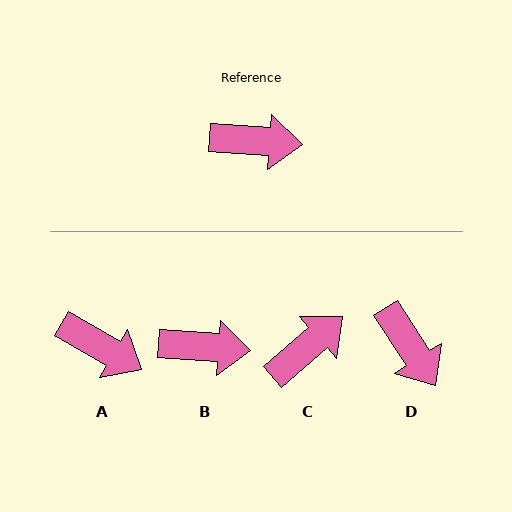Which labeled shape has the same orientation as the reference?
B.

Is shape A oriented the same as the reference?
No, it is off by about 26 degrees.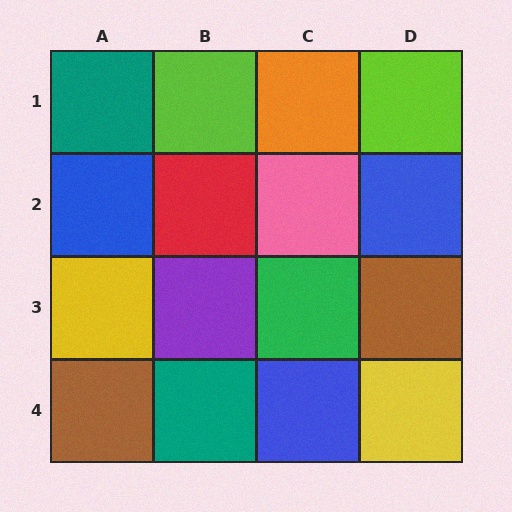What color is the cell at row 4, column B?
Teal.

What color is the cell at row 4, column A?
Brown.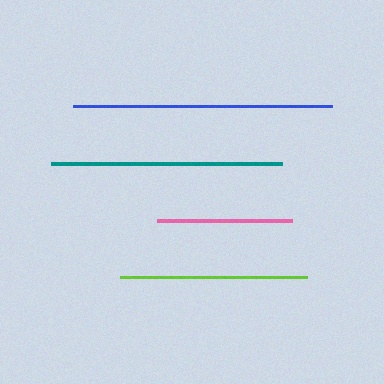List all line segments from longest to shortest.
From longest to shortest: blue, teal, lime, pink.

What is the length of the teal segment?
The teal segment is approximately 231 pixels long.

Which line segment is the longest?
The blue line is the longest at approximately 259 pixels.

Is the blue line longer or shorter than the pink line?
The blue line is longer than the pink line.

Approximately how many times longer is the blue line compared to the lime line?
The blue line is approximately 1.4 times the length of the lime line.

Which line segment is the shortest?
The pink line is the shortest at approximately 135 pixels.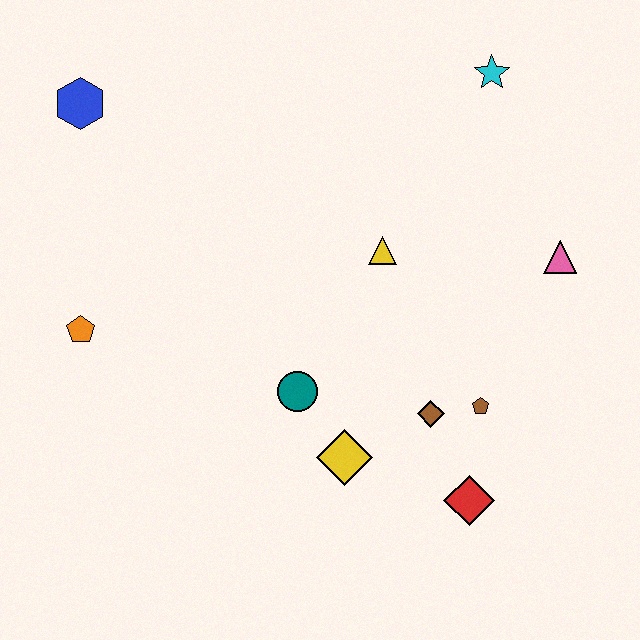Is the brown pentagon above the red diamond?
Yes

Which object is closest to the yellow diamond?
The teal circle is closest to the yellow diamond.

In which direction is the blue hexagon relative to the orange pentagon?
The blue hexagon is above the orange pentagon.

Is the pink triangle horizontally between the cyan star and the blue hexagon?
No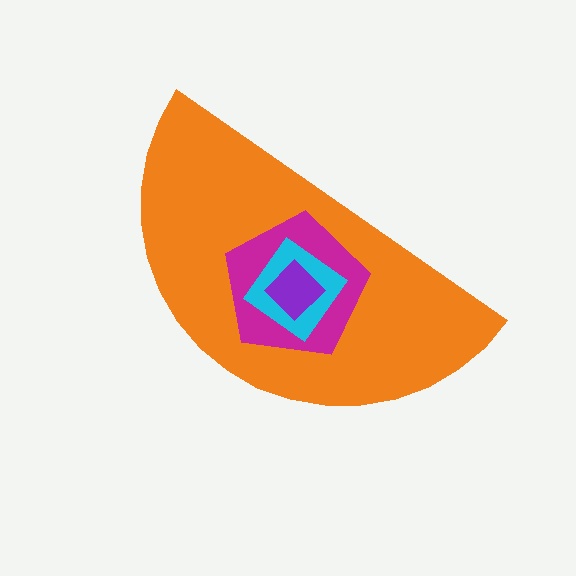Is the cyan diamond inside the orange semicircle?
Yes.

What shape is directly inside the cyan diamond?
The purple diamond.